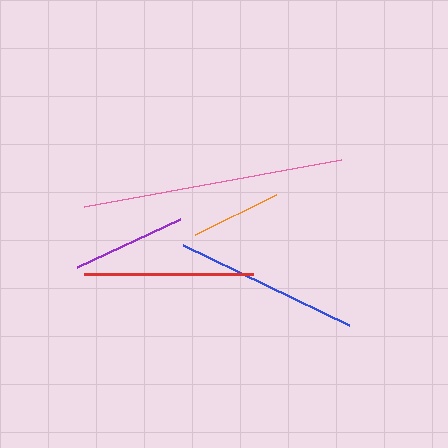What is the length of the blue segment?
The blue segment is approximately 184 pixels long.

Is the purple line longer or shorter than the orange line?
The purple line is longer than the orange line.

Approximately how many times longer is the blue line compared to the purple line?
The blue line is approximately 1.6 times the length of the purple line.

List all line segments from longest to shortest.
From longest to shortest: pink, blue, red, purple, orange.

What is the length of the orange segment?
The orange segment is approximately 91 pixels long.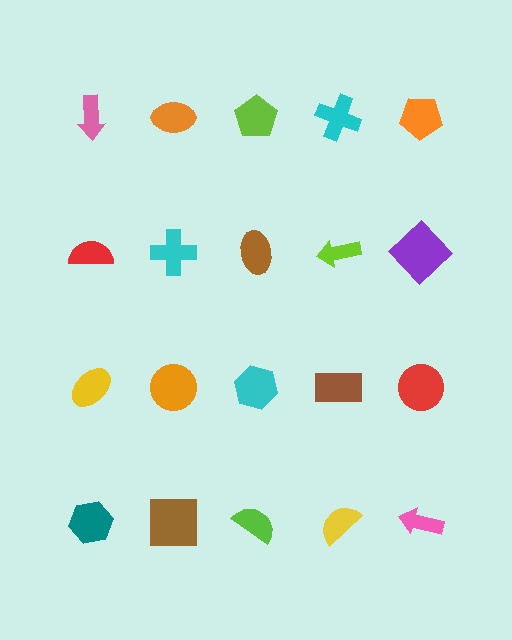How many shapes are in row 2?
5 shapes.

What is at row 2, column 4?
A lime arrow.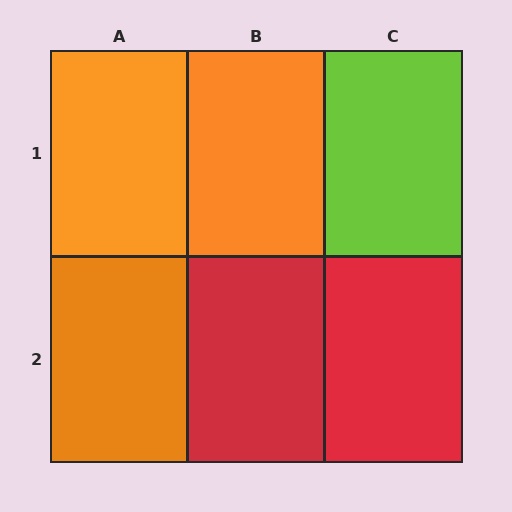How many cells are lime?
1 cell is lime.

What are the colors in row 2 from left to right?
Orange, red, red.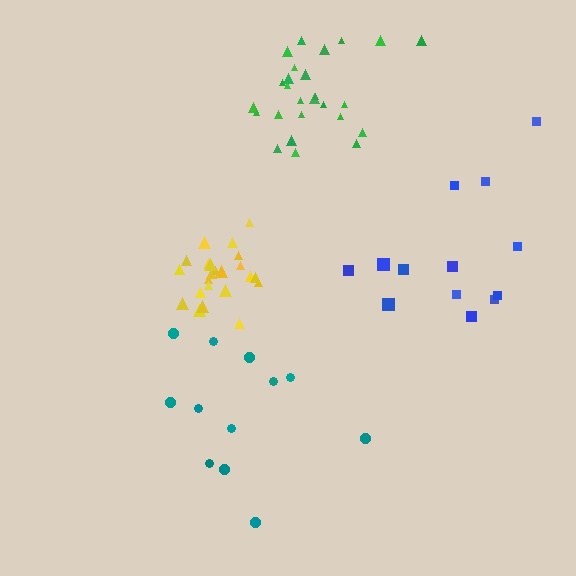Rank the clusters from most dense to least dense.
yellow, green, teal, blue.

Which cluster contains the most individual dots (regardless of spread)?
Green (26).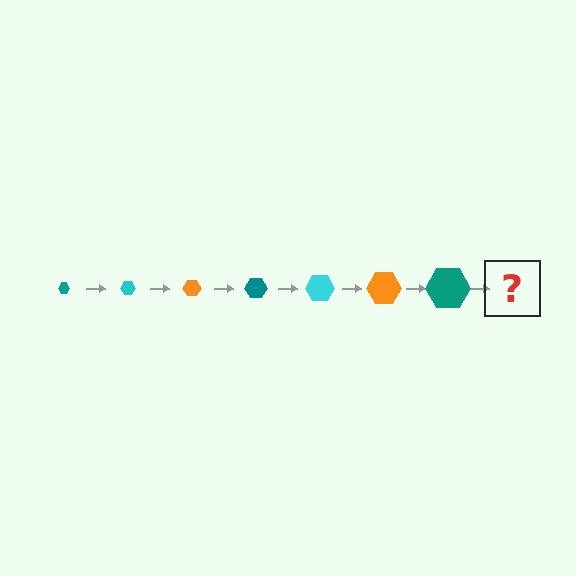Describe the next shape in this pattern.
It should be a cyan hexagon, larger than the previous one.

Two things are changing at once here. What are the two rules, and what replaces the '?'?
The two rules are that the hexagon grows larger each step and the color cycles through teal, cyan, and orange. The '?' should be a cyan hexagon, larger than the previous one.